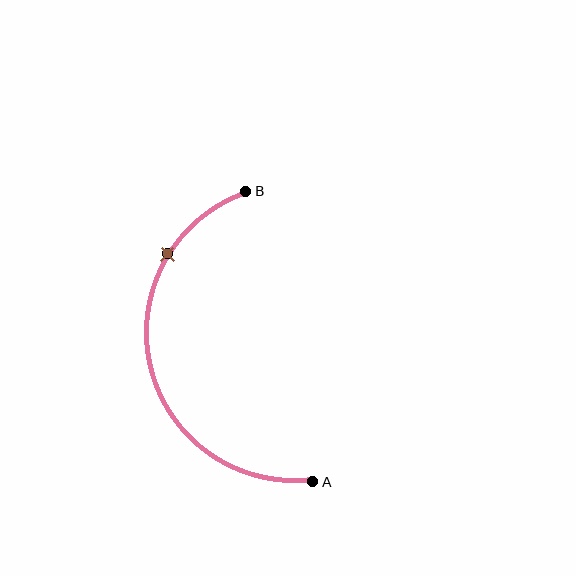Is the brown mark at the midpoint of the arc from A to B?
No. The brown mark lies on the arc but is closer to endpoint B. The arc midpoint would be at the point on the curve equidistant along the arc from both A and B.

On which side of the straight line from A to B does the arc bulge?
The arc bulges to the left of the straight line connecting A and B.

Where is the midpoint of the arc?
The arc midpoint is the point on the curve farthest from the straight line joining A and B. It sits to the left of that line.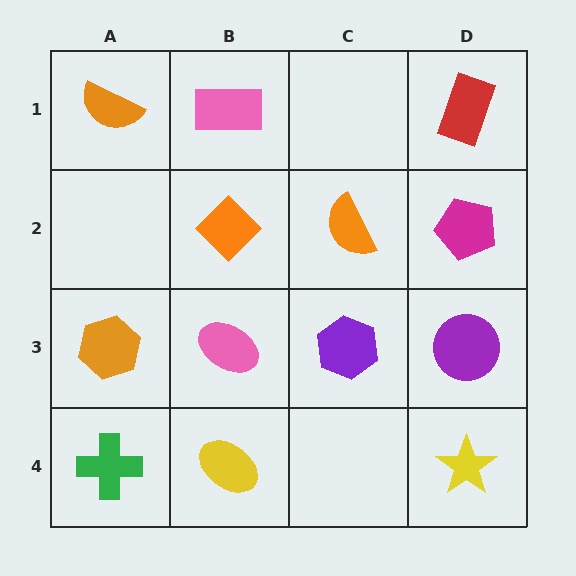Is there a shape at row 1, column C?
No, that cell is empty.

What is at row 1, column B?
A pink rectangle.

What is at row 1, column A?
An orange semicircle.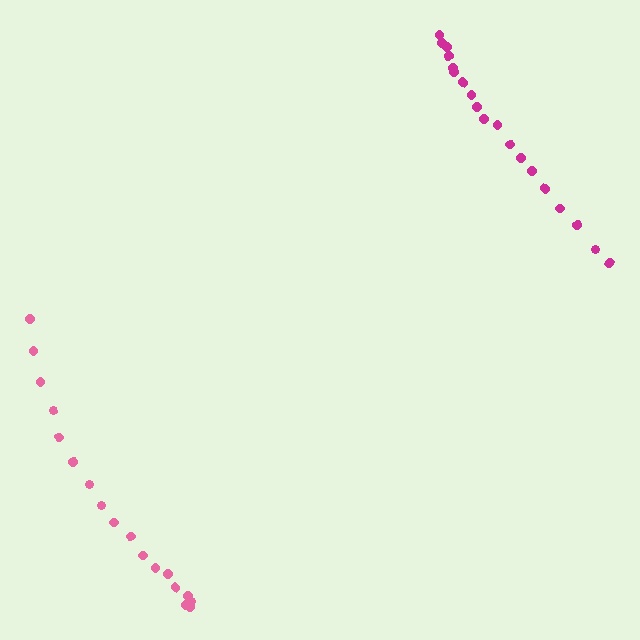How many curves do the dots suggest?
There are 2 distinct paths.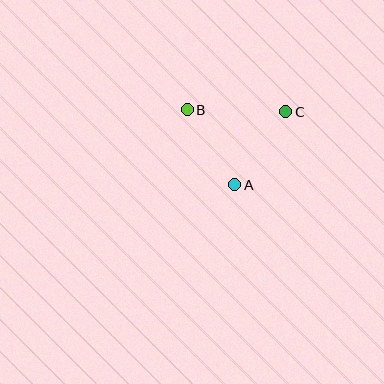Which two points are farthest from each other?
Points B and C are farthest from each other.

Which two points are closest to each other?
Points A and B are closest to each other.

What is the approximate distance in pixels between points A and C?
The distance between A and C is approximately 89 pixels.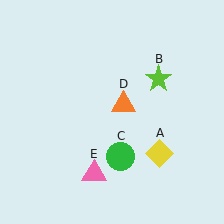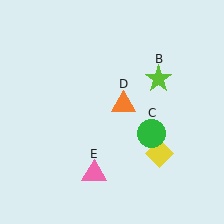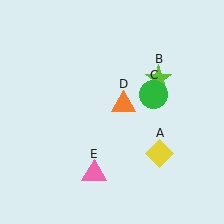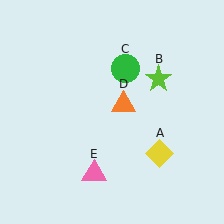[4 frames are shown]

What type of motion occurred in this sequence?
The green circle (object C) rotated counterclockwise around the center of the scene.